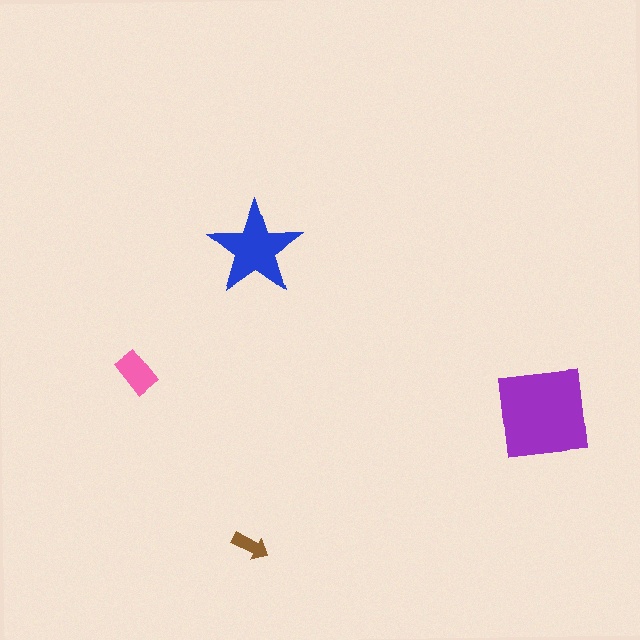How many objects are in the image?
There are 4 objects in the image.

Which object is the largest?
The purple square.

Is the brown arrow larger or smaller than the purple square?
Smaller.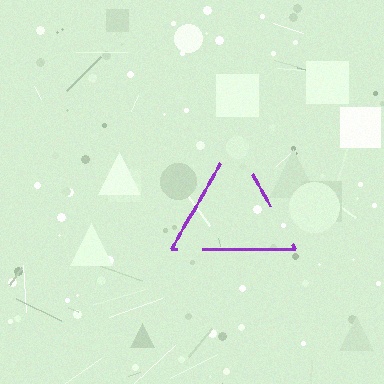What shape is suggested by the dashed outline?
The dashed outline suggests a triangle.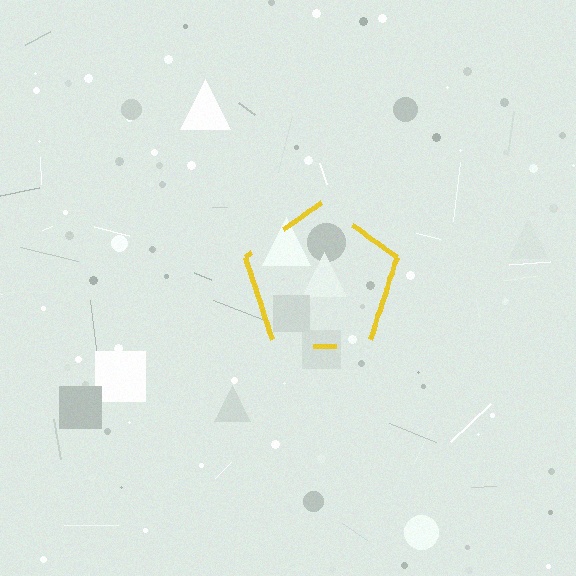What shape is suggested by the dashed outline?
The dashed outline suggests a pentagon.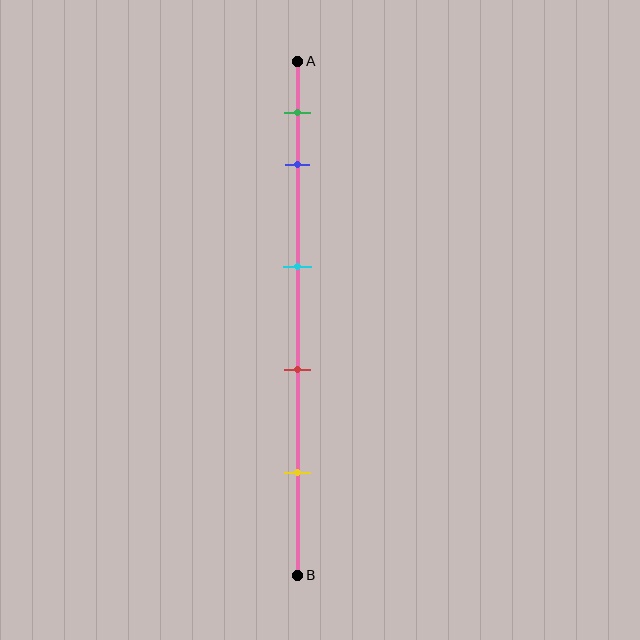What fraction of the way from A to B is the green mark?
The green mark is approximately 10% (0.1) of the way from A to B.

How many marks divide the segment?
There are 5 marks dividing the segment.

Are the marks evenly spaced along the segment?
No, the marks are not evenly spaced.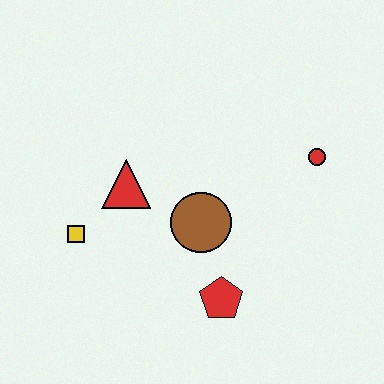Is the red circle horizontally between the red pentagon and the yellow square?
No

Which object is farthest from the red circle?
The yellow square is farthest from the red circle.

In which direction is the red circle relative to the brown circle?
The red circle is to the right of the brown circle.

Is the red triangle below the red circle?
Yes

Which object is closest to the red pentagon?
The brown circle is closest to the red pentagon.